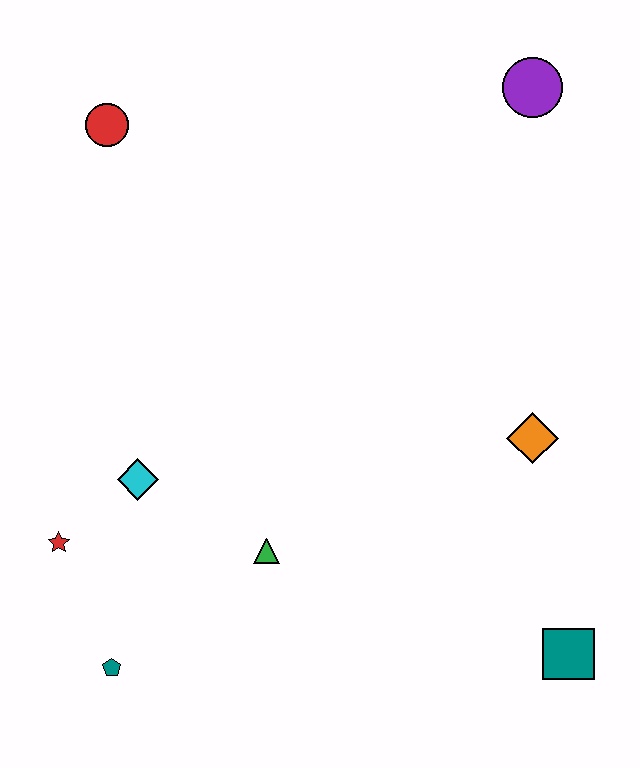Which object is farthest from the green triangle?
The purple circle is farthest from the green triangle.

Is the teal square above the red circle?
No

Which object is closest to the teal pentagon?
The red star is closest to the teal pentagon.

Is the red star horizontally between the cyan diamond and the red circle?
No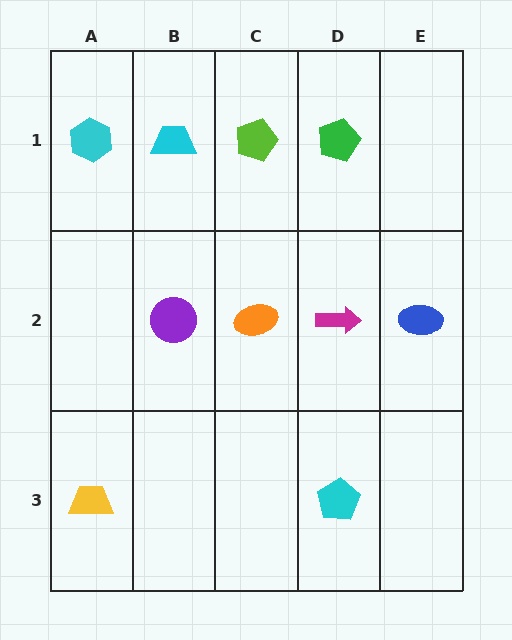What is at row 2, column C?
An orange ellipse.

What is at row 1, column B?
A cyan trapezoid.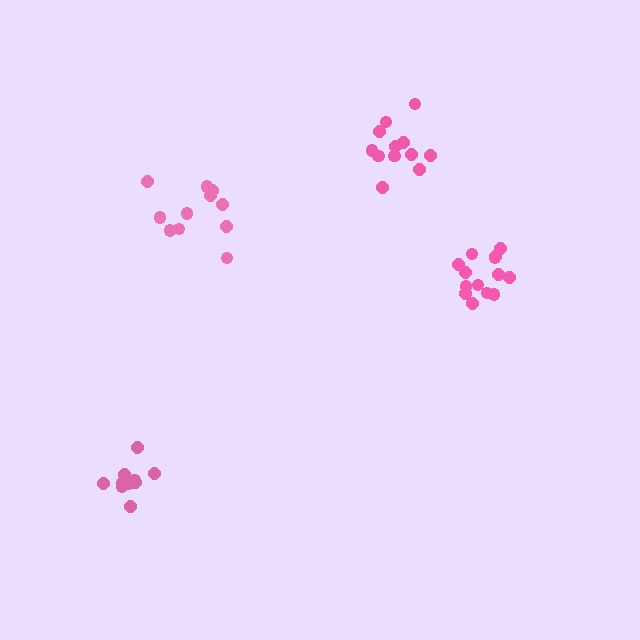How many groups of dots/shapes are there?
There are 4 groups.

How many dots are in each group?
Group 1: 11 dots, Group 2: 14 dots, Group 3: 12 dots, Group 4: 10 dots (47 total).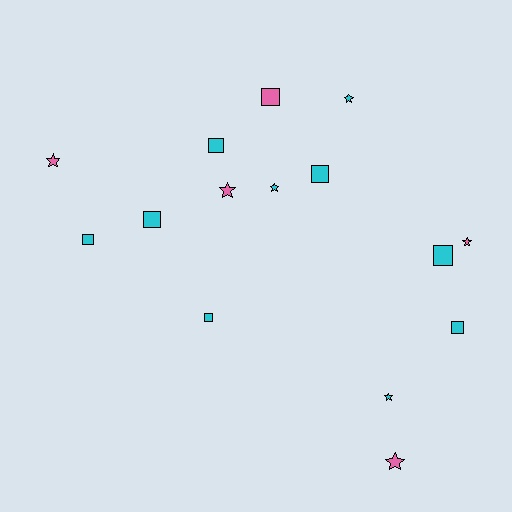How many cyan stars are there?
There are 3 cyan stars.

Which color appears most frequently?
Cyan, with 10 objects.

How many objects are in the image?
There are 15 objects.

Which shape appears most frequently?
Square, with 8 objects.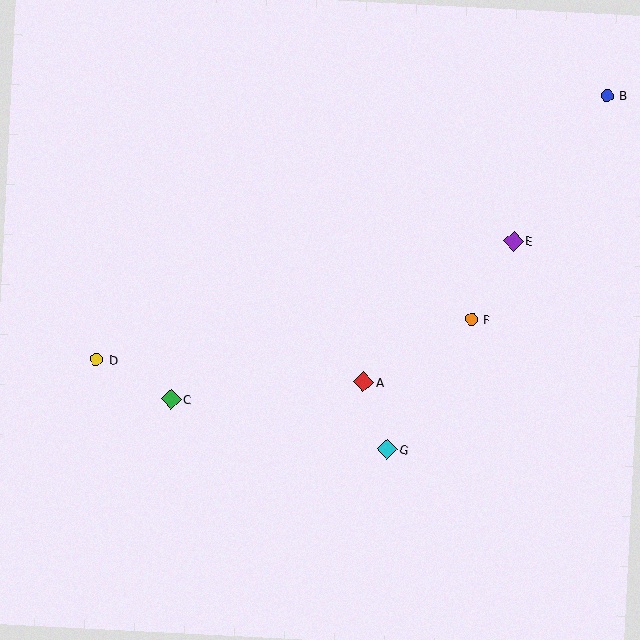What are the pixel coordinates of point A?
Point A is at (364, 382).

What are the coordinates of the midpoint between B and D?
The midpoint between B and D is at (352, 227).